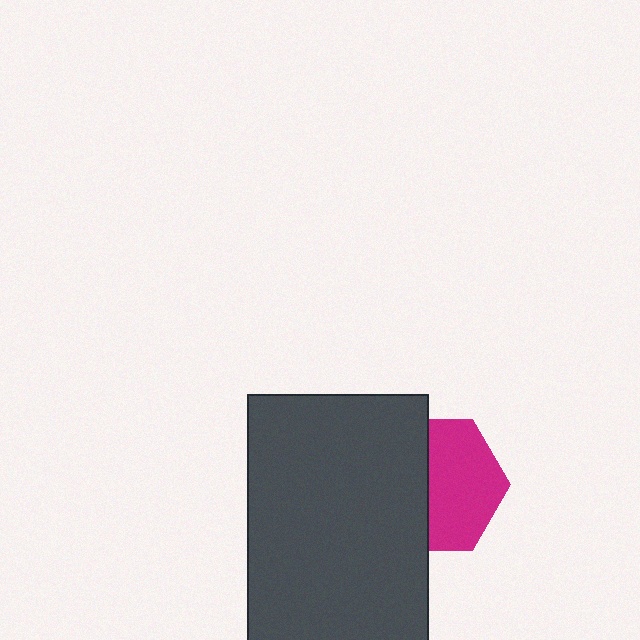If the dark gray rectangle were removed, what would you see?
You would see the complete magenta hexagon.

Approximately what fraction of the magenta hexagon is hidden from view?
Roughly 46% of the magenta hexagon is hidden behind the dark gray rectangle.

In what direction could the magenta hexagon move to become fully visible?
The magenta hexagon could move right. That would shift it out from behind the dark gray rectangle entirely.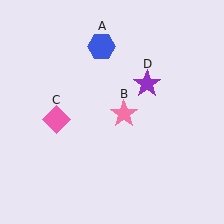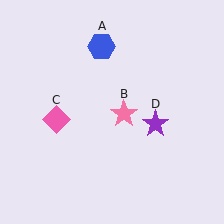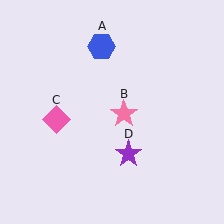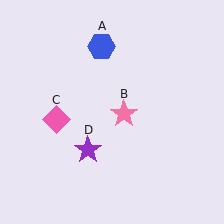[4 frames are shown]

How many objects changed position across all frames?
1 object changed position: purple star (object D).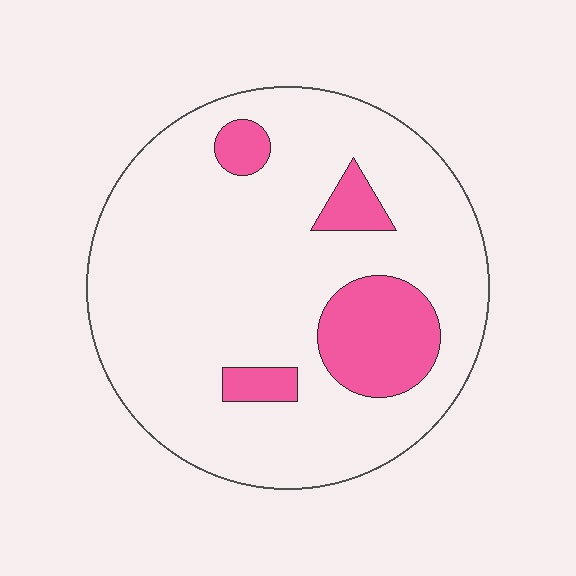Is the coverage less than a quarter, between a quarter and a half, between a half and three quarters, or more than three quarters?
Less than a quarter.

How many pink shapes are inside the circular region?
4.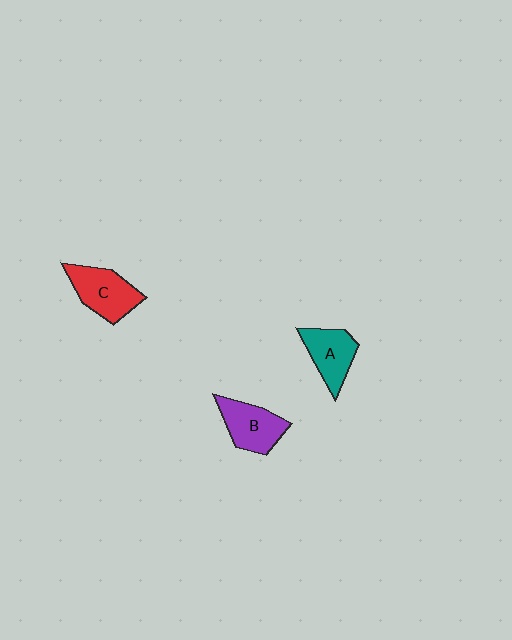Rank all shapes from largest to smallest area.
From largest to smallest: C (red), B (purple), A (teal).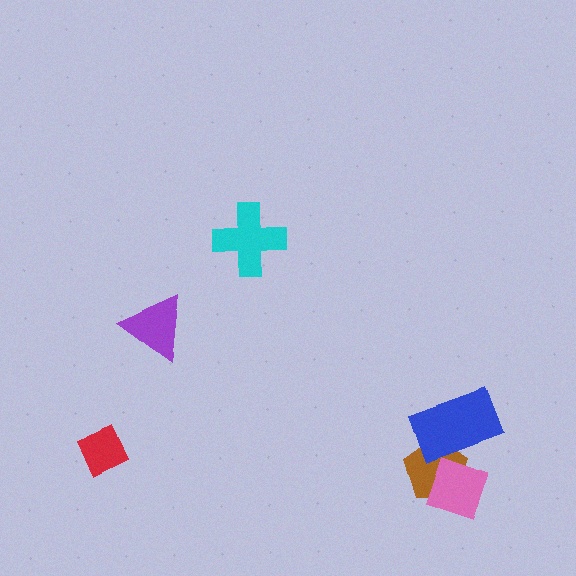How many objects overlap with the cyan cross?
0 objects overlap with the cyan cross.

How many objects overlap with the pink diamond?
2 objects overlap with the pink diamond.